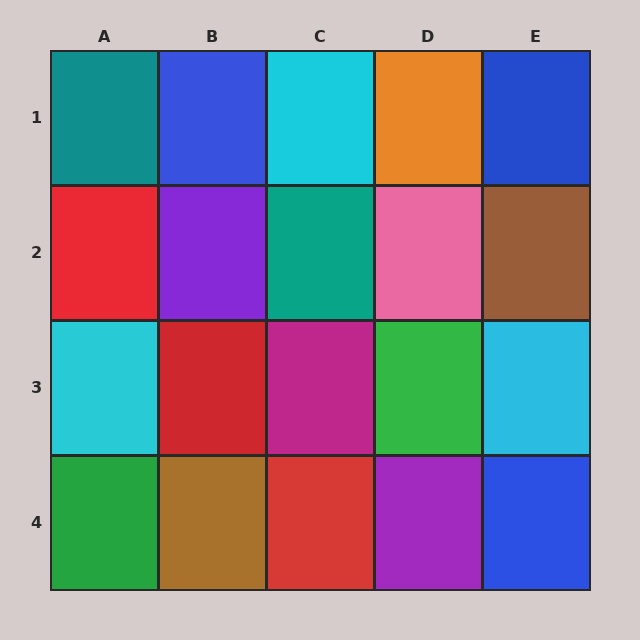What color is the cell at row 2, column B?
Purple.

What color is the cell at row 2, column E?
Brown.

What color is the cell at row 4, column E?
Blue.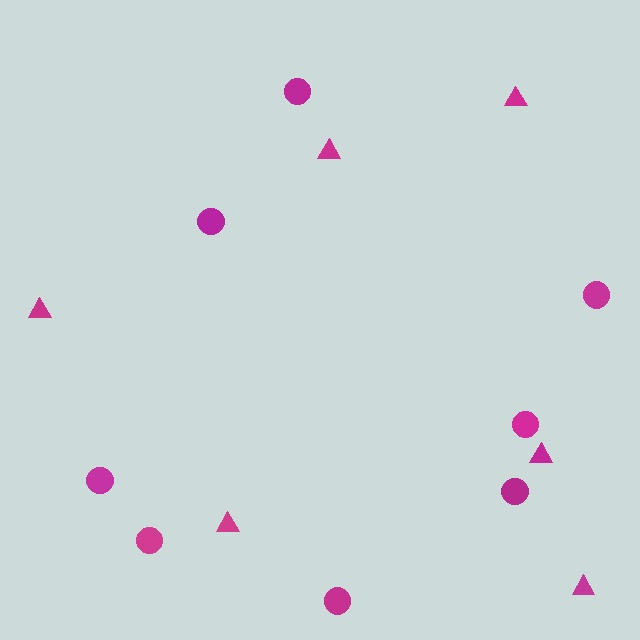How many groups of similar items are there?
There are 2 groups: one group of triangles (6) and one group of circles (8).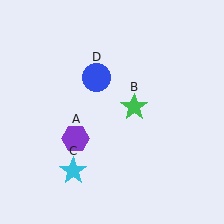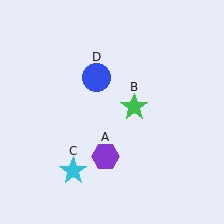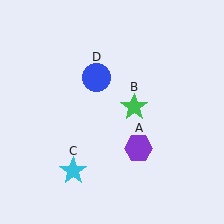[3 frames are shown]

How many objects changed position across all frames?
1 object changed position: purple hexagon (object A).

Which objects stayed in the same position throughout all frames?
Green star (object B) and cyan star (object C) and blue circle (object D) remained stationary.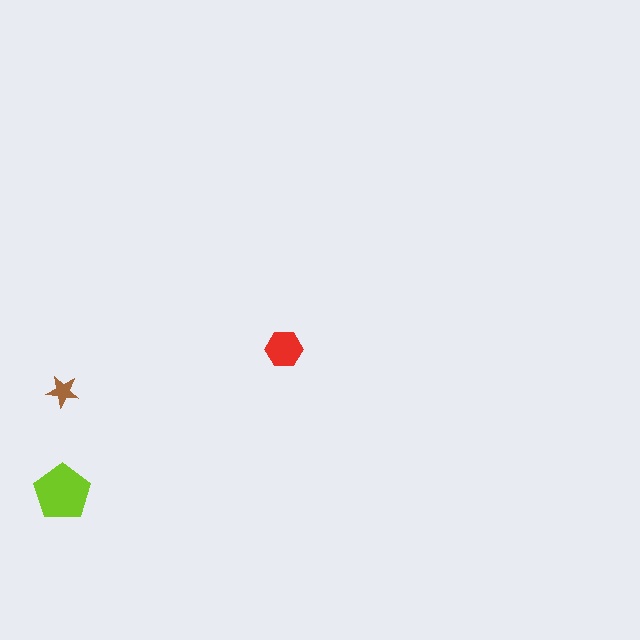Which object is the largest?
The lime pentagon.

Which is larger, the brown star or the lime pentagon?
The lime pentagon.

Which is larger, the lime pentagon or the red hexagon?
The lime pentagon.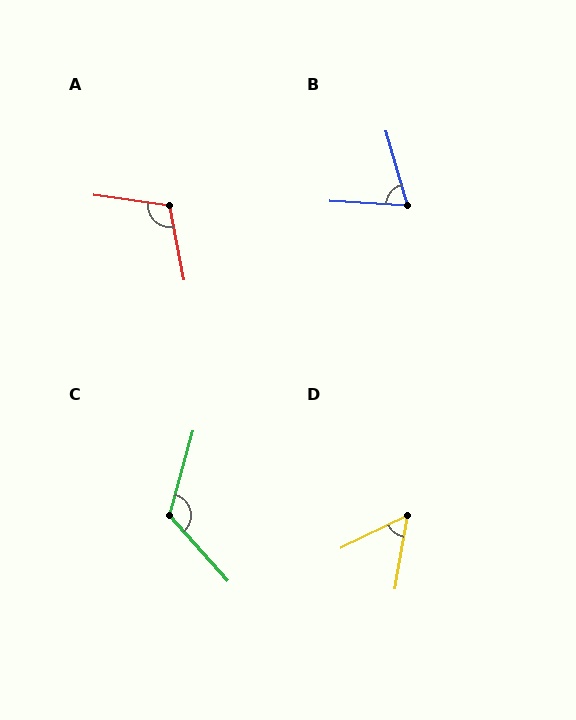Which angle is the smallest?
D, at approximately 54 degrees.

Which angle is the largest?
C, at approximately 122 degrees.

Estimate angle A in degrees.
Approximately 109 degrees.